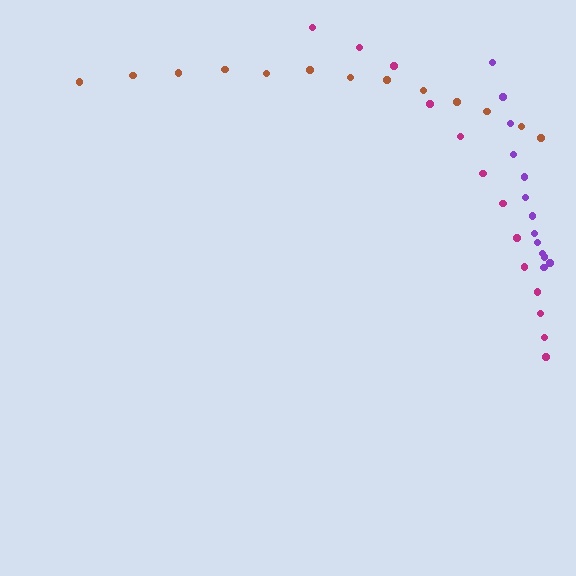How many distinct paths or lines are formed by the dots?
There are 3 distinct paths.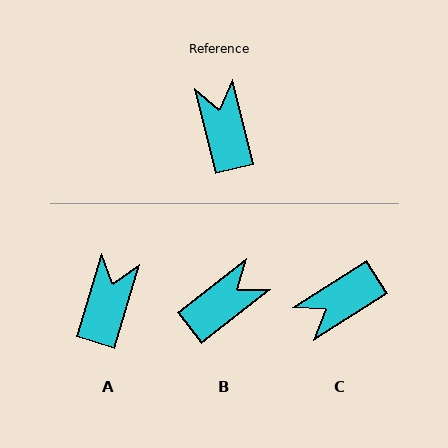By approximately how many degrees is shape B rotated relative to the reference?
Approximately 66 degrees clockwise.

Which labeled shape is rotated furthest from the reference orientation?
C, about 109 degrees away.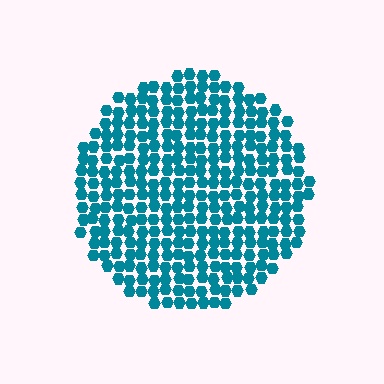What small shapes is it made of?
It is made of small hexagons.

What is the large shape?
The large shape is a circle.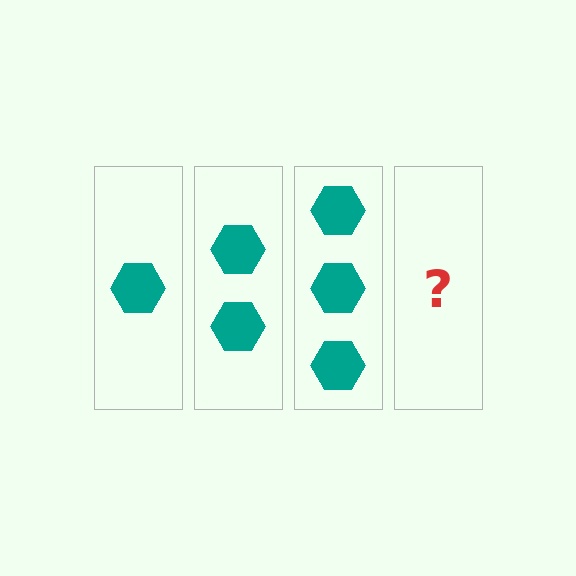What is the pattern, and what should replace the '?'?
The pattern is that each step adds one more hexagon. The '?' should be 4 hexagons.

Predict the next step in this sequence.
The next step is 4 hexagons.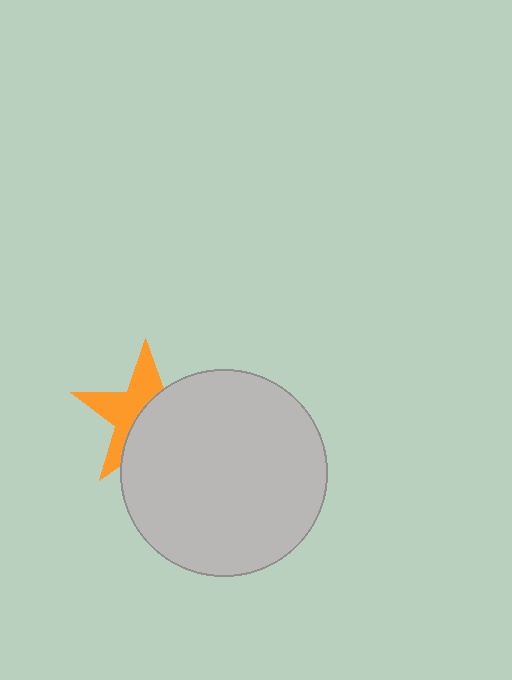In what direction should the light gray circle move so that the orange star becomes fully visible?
The light gray circle should move toward the lower-right. That is the shortest direction to clear the overlap and leave the orange star fully visible.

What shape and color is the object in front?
The object in front is a light gray circle.